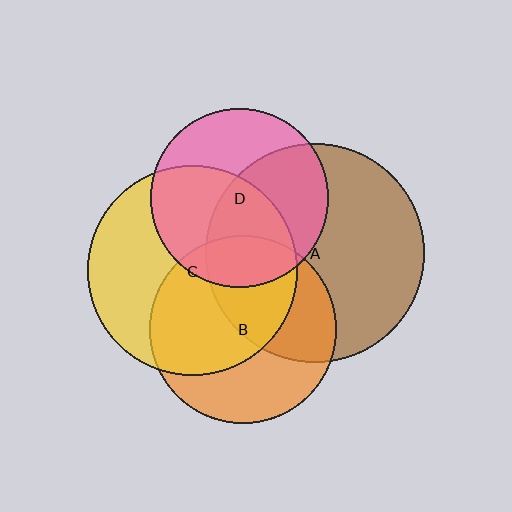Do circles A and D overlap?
Yes.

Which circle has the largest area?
Circle A (brown).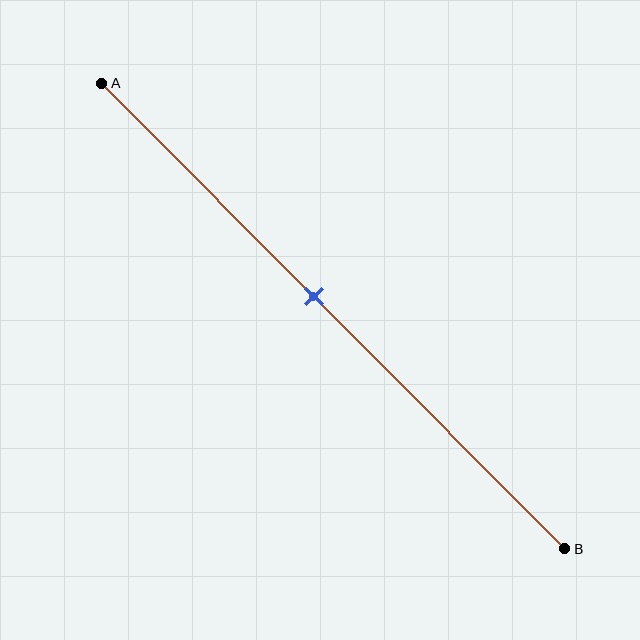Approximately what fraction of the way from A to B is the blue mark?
The blue mark is approximately 45% of the way from A to B.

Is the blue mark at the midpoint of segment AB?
No, the mark is at about 45% from A, not at the 50% midpoint.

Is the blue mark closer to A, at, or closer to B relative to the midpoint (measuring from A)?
The blue mark is closer to point A than the midpoint of segment AB.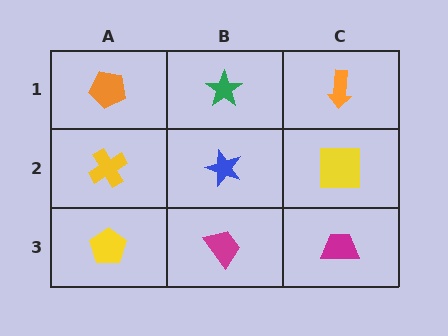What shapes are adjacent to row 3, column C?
A yellow square (row 2, column C), a magenta trapezoid (row 3, column B).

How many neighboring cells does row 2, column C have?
3.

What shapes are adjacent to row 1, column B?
A blue star (row 2, column B), an orange pentagon (row 1, column A), an orange arrow (row 1, column C).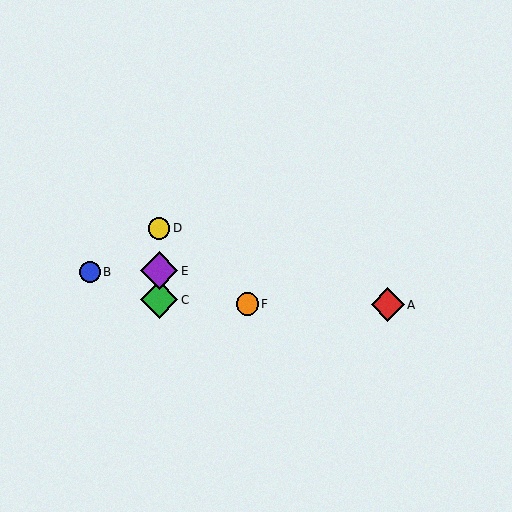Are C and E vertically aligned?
Yes, both are at x≈159.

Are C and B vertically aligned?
No, C is at x≈159 and B is at x≈90.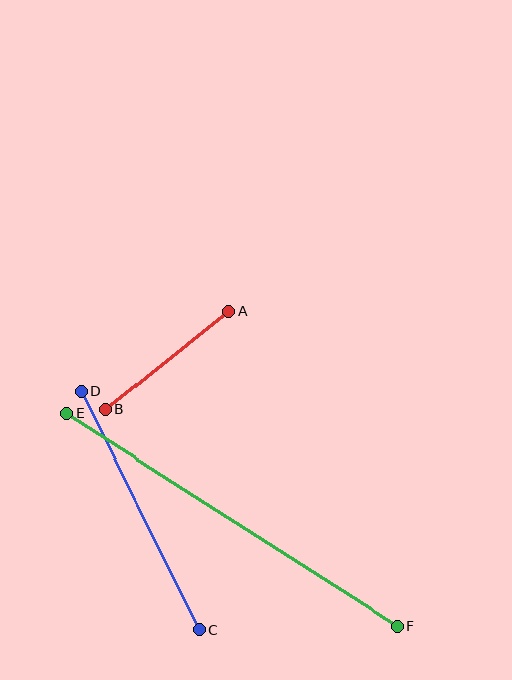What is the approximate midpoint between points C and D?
The midpoint is at approximately (140, 511) pixels.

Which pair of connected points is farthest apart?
Points E and F are farthest apart.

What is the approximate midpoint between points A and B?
The midpoint is at approximately (167, 361) pixels.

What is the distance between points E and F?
The distance is approximately 393 pixels.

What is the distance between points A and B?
The distance is approximately 158 pixels.